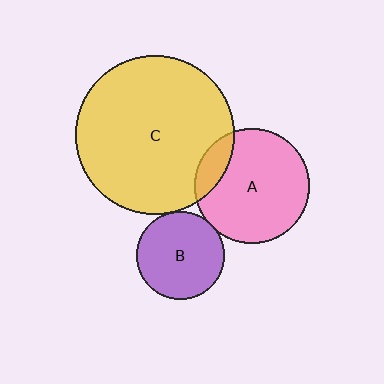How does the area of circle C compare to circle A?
Approximately 1.9 times.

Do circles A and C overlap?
Yes.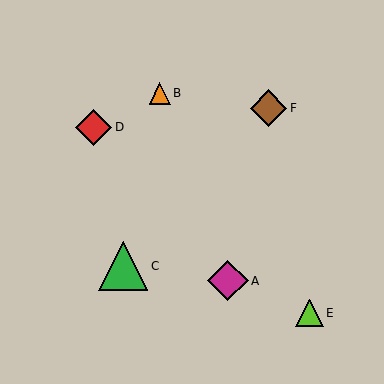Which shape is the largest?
The green triangle (labeled C) is the largest.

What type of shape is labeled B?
Shape B is an orange triangle.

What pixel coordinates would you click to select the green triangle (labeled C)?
Click at (123, 266) to select the green triangle C.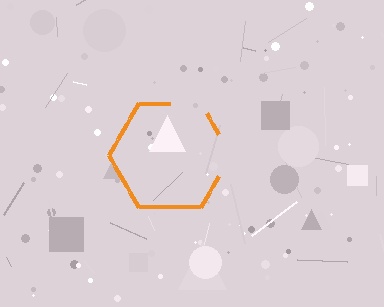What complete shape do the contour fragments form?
The contour fragments form a hexagon.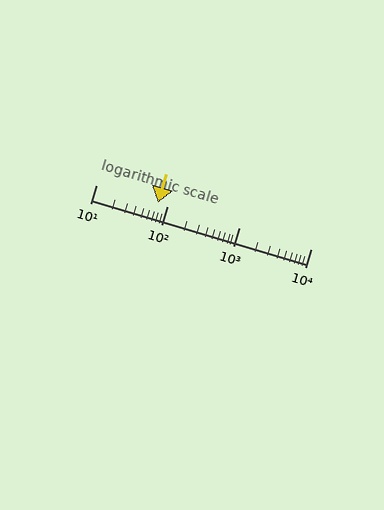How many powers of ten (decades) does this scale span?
The scale spans 3 decades, from 10 to 10000.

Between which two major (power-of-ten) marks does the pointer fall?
The pointer is between 10 and 100.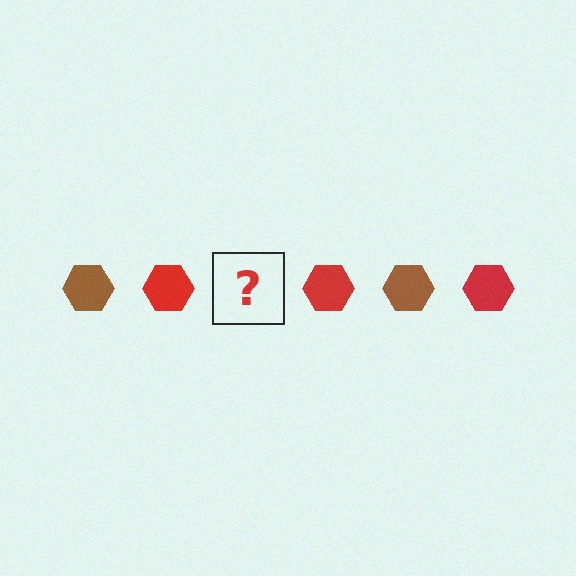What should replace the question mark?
The question mark should be replaced with a brown hexagon.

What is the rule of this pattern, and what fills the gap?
The rule is that the pattern cycles through brown, red hexagons. The gap should be filled with a brown hexagon.